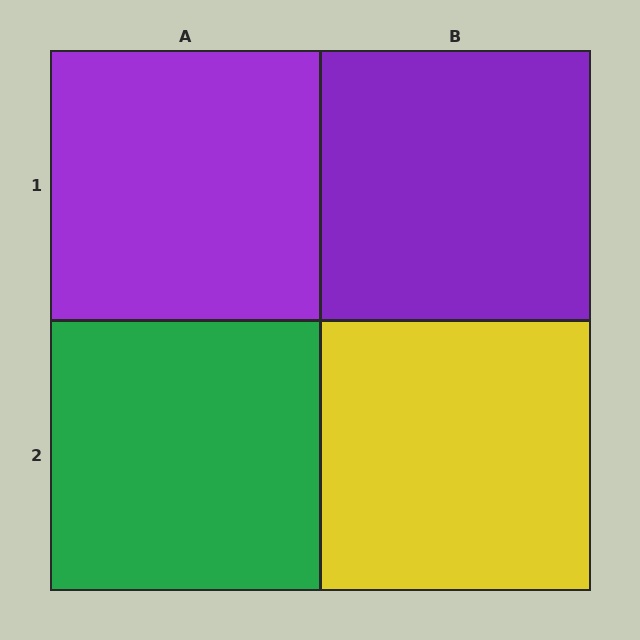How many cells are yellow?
1 cell is yellow.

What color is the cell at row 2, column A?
Green.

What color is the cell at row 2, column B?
Yellow.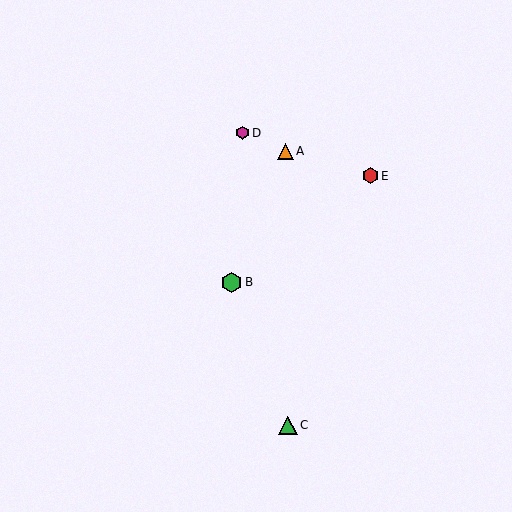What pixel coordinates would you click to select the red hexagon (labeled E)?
Click at (370, 176) to select the red hexagon E.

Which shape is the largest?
The green hexagon (labeled B) is the largest.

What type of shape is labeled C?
Shape C is a green triangle.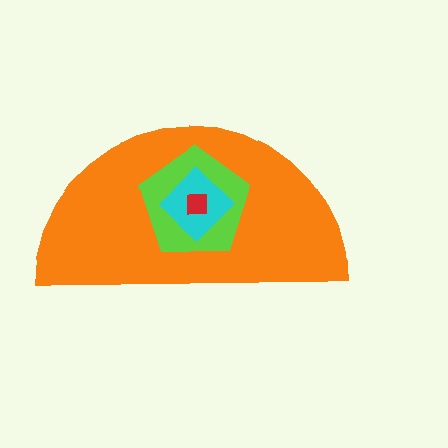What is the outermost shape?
The orange semicircle.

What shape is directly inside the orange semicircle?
The lime pentagon.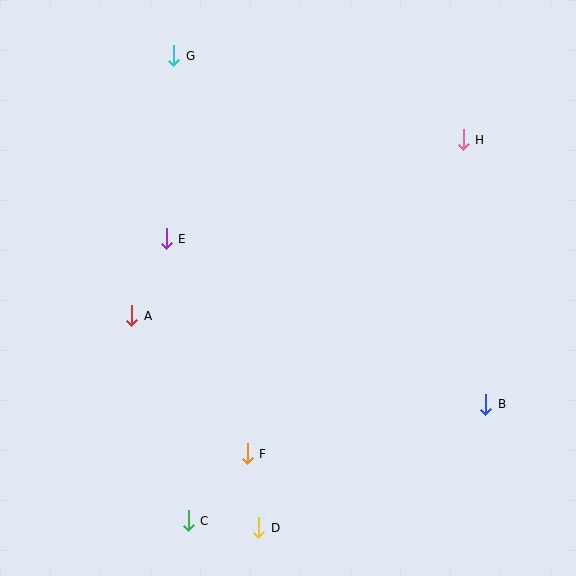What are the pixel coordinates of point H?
Point H is at (463, 140).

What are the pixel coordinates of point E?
Point E is at (166, 239).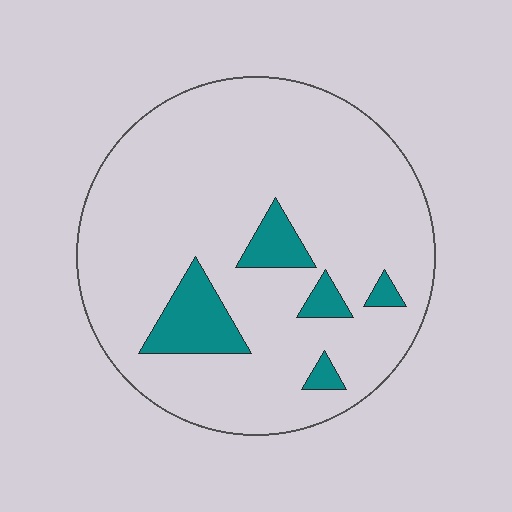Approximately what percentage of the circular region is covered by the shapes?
Approximately 10%.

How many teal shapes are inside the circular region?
5.